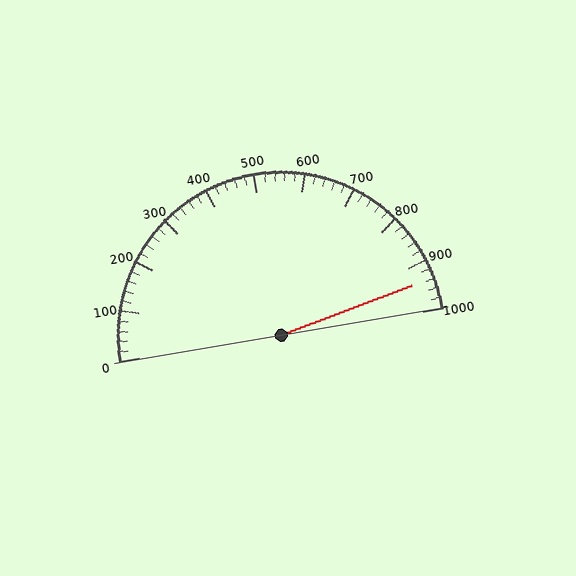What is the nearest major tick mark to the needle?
The nearest major tick mark is 900.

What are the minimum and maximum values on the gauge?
The gauge ranges from 0 to 1000.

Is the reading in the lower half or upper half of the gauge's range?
The reading is in the upper half of the range (0 to 1000).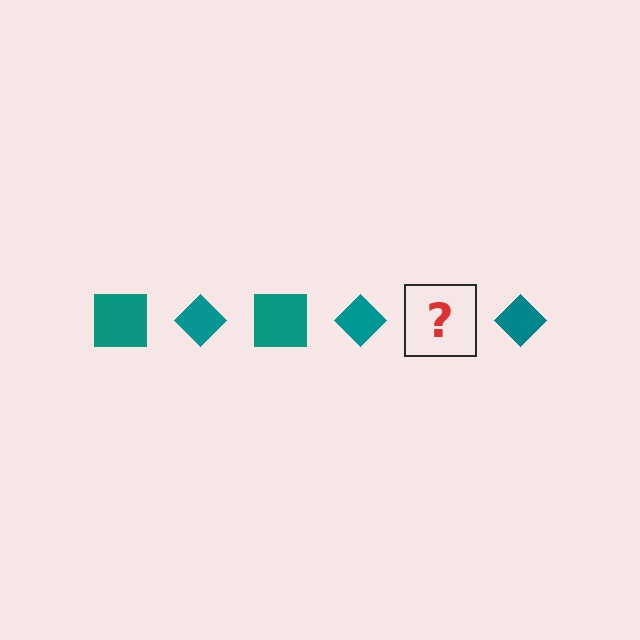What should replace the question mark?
The question mark should be replaced with a teal square.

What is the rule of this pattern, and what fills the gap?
The rule is that the pattern cycles through square, diamond shapes in teal. The gap should be filled with a teal square.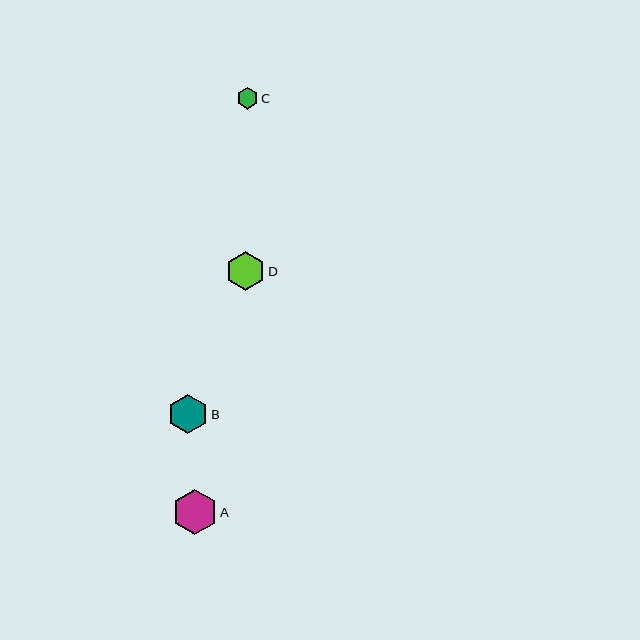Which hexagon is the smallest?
Hexagon C is the smallest with a size of approximately 22 pixels.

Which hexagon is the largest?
Hexagon A is the largest with a size of approximately 45 pixels.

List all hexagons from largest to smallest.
From largest to smallest: A, B, D, C.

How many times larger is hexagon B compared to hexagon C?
Hexagon B is approximately 1.8 times the size of hexagon C.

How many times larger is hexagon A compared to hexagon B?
Hexagon A is approximately 1.1 times the size of hexagon B.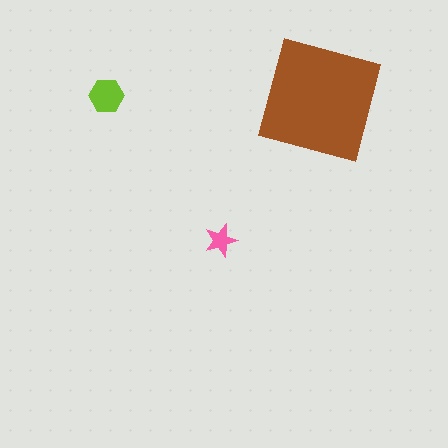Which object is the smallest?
The pink star.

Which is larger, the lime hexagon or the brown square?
The brown square.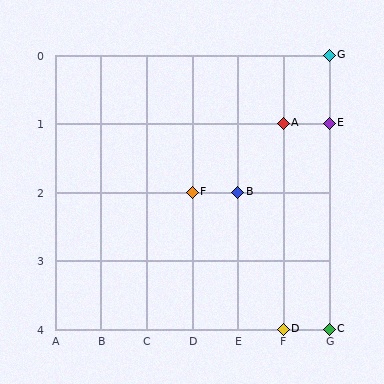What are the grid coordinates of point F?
Point F is at grid coordinates (D, 2).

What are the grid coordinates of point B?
Point B is at grid coordinates (E, 2).